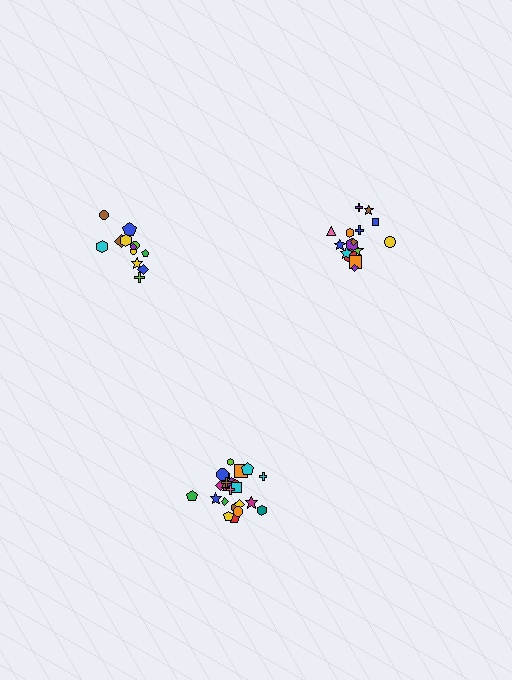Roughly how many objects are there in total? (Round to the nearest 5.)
Roughly 50 objects in total.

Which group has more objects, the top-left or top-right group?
The top-right group.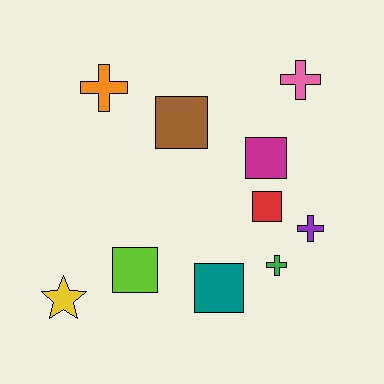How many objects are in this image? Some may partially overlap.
There are 10 objects.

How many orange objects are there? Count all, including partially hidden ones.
There is 1 orange object.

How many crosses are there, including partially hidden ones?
There are 4 crosses.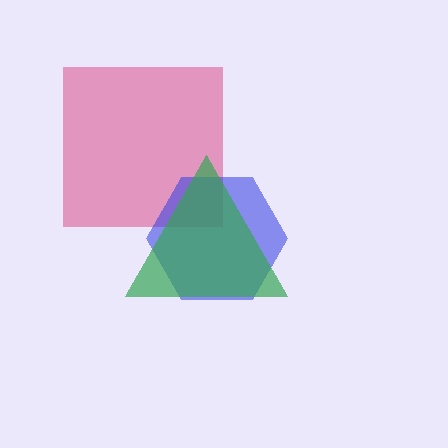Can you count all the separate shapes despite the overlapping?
Yes, there are 3 separate shapes.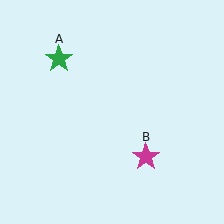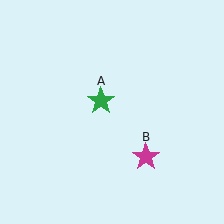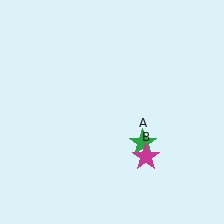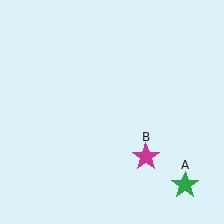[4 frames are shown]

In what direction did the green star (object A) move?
The green star (object A) moved down and to the right.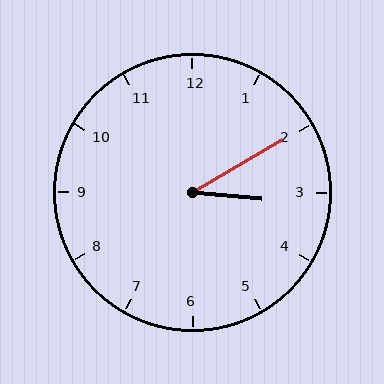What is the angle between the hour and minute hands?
Approximately 35 degrees.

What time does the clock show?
3:10.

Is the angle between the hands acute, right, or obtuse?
It is acute.